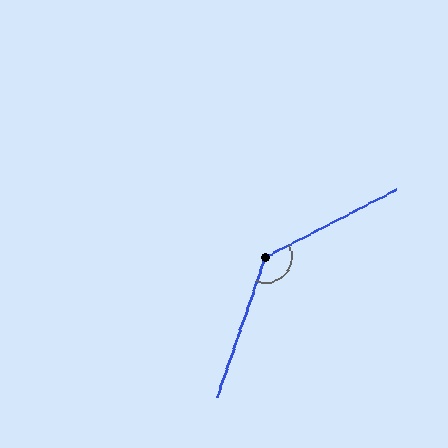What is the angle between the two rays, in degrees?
Approximately 136 degrees.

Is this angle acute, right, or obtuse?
It is obtuse.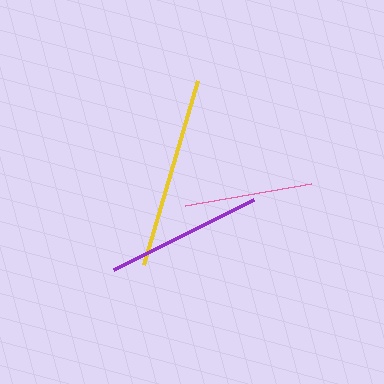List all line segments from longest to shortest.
From longest to shortest: yellow, purple, pink.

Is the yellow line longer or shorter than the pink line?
The yellow line is longer than the pink line.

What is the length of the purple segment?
The purple segment is approximately 157 pixels long.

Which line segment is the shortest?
The pink line is the shortest at approximately 128 pixels.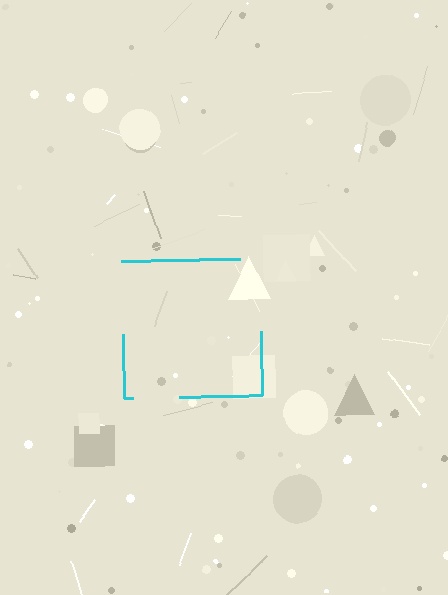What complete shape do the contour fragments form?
The contour fragments form a square.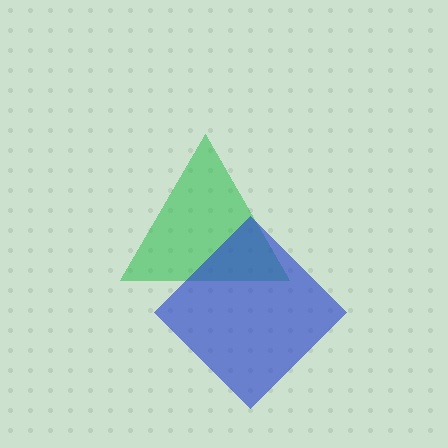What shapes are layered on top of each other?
The layered shapes are: a green triangle, a blue diamond.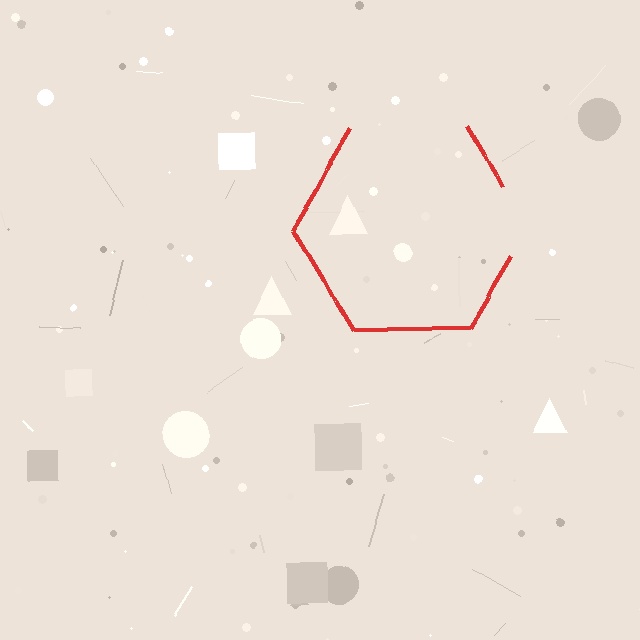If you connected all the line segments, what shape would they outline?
They would outline a hexagon.